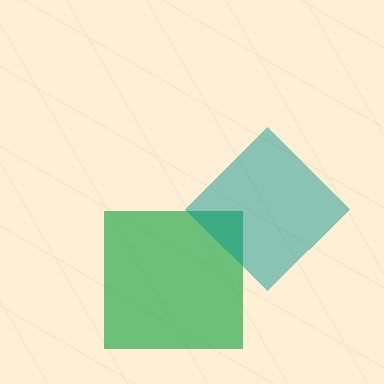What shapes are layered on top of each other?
The layered shapes are: a green square, a teal diamond.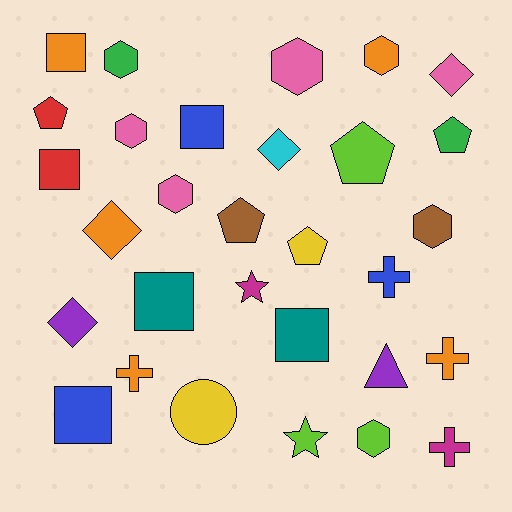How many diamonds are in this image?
There are 4 diamonds.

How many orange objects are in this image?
There are 5 orange objects.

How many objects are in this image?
There are 30 objects.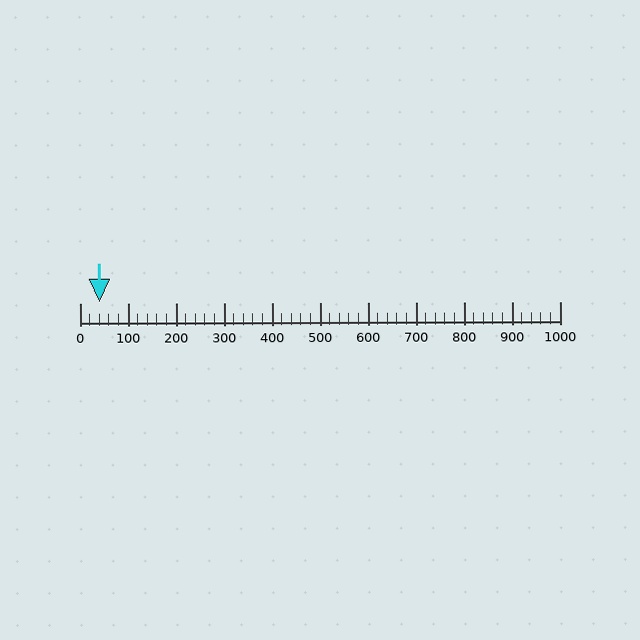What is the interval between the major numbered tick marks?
The major tick marks are spaced 100 units apart.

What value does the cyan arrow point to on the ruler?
The cyan arrow points to approximately 40.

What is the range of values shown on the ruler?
The ruler shows values from 0 to 1000.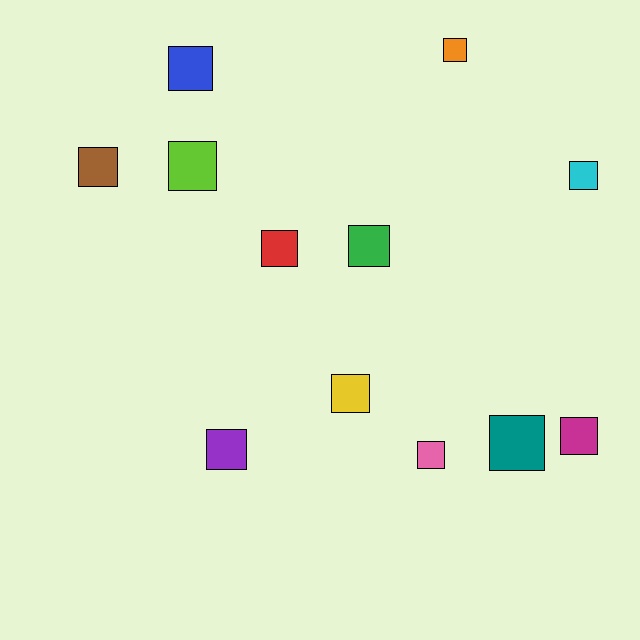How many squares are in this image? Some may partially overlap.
There are 12 squares.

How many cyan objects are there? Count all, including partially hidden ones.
There is 1 cyan object.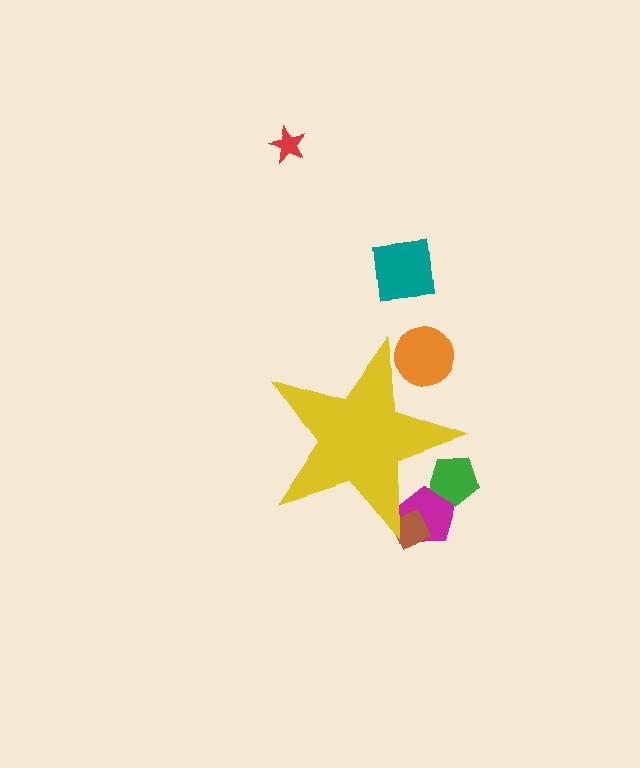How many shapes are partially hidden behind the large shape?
4 shapes are partially hidden.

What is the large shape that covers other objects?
A yellow star.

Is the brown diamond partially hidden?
Yes, the brown diamond is partially hidden behind the yellow star.